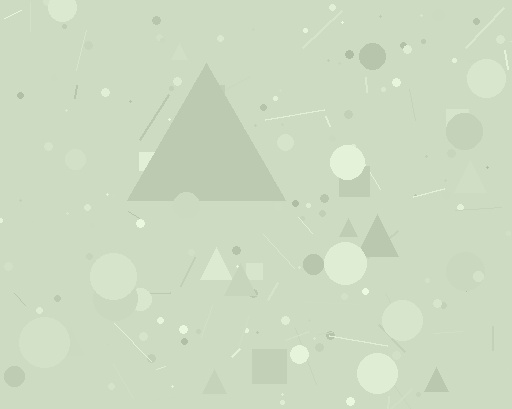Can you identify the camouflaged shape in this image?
The camouflaged shape is a triangle.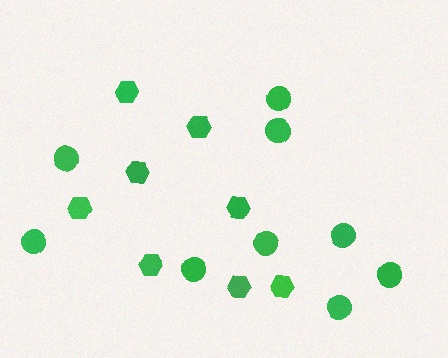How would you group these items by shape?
There are 2 groups: one group of circles (9) and one group of hexagons (8).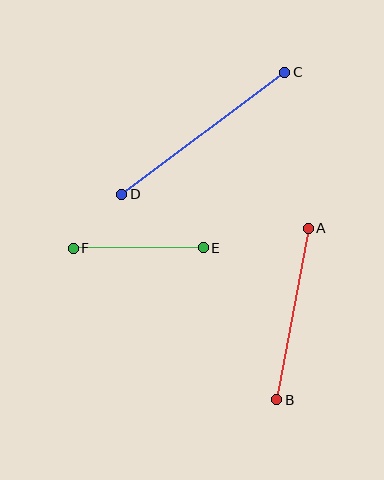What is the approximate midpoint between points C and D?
The midpoint is at approximately (203, 133) pixels.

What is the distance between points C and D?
The distance is approximately 204 pixels.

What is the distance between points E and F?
The distance is approximately 130 pixels.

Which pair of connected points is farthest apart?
Points C and D are farthest apart.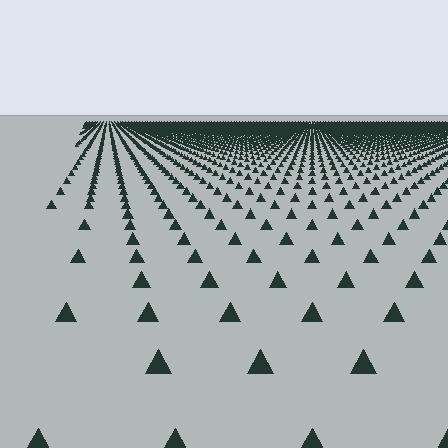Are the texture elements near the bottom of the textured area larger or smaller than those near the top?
Larger. Near the bottom, elements are closer to the viewer and appear at a bigger on-screen size.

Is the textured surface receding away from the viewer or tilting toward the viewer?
The surface is receding away from the viewer. Texture elements get smaller and denser toward the top.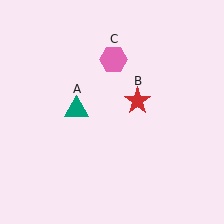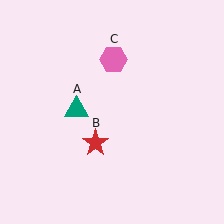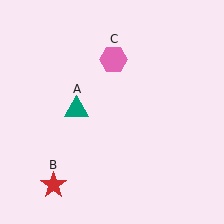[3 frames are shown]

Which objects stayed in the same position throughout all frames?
Teal triangle (object A) and pink hexagon (object C) remained stationary.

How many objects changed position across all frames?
1 object changed position: red star (object B).